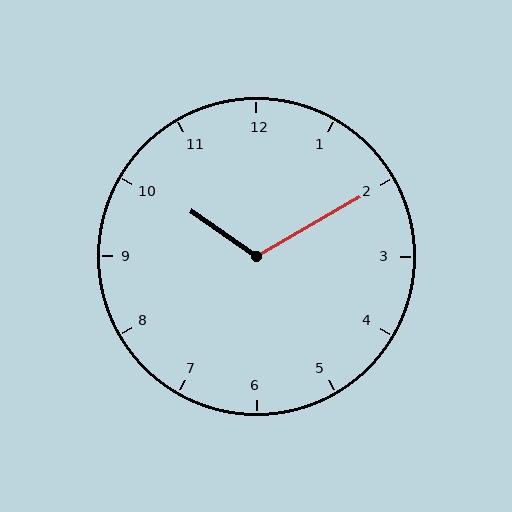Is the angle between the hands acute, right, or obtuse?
It is obtuse.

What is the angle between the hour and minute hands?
Approximately 115 degrees.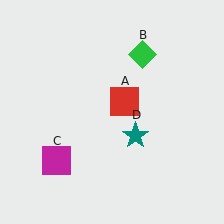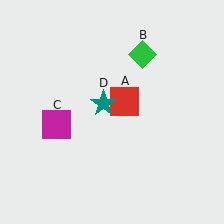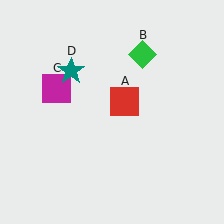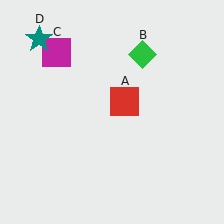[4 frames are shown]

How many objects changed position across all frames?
2 objects changed position: magenta square (object C), teal star (object D).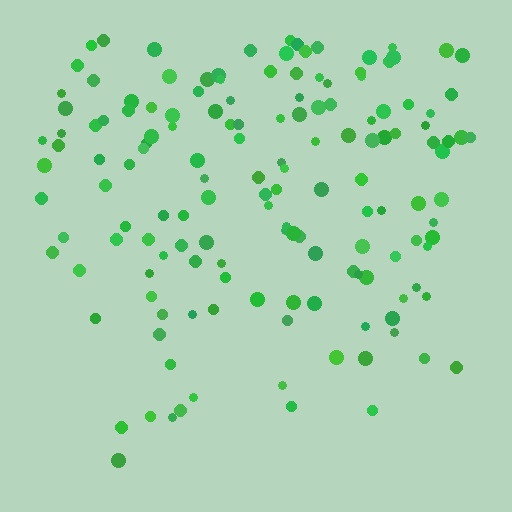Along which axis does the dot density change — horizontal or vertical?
Vertical.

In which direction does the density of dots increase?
From bottom to top, with the top side densest.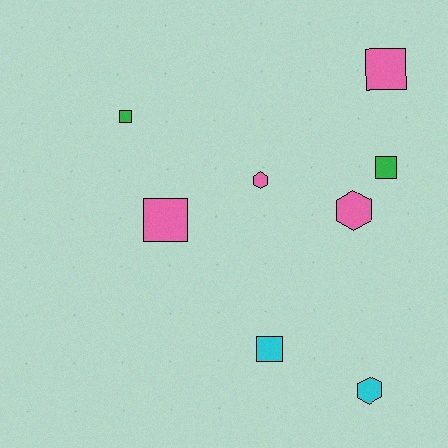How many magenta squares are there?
There are no magenta squares.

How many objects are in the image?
There are 8 objects.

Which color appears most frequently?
Pink, with 4 objects.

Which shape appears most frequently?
Square, with 5 objects.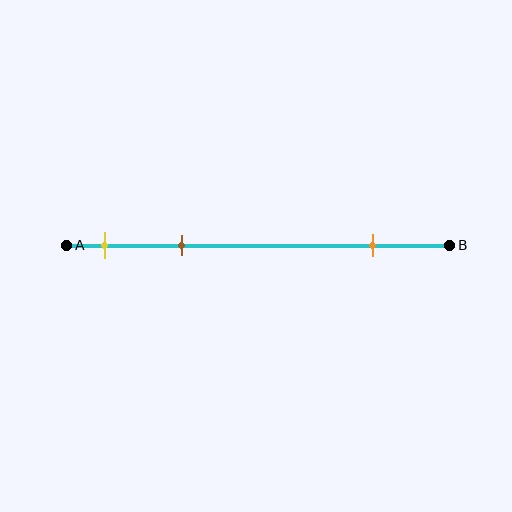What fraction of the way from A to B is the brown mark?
The brown mark is approximately 30% (0.3) of the way from A to B.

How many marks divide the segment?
There are 3 marks dividing the segment.